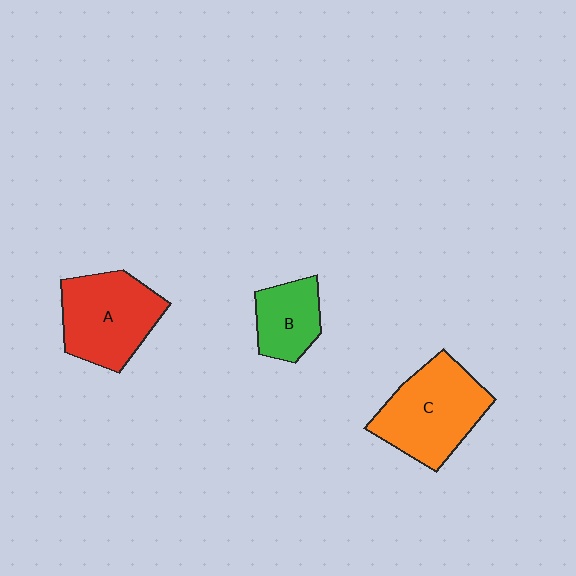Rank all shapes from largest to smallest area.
From largest to smallest: C (orange), A (red), B (green).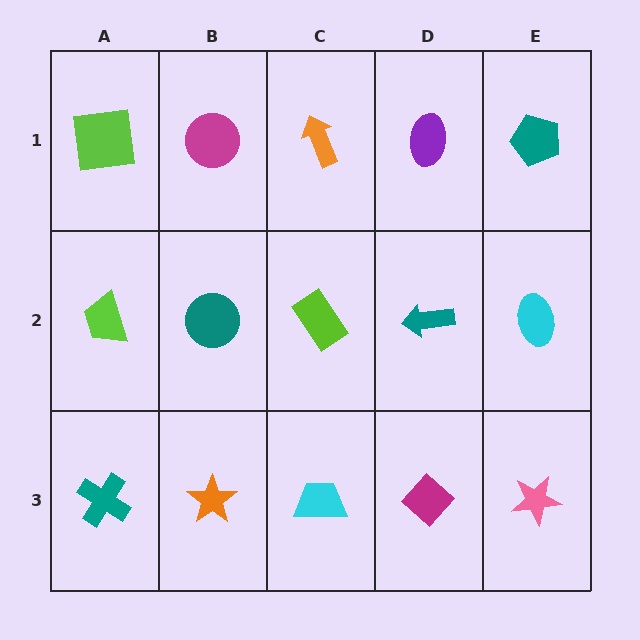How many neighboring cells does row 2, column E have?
3.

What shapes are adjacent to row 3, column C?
A lime rectangle (row 2, column C), an orange star (row 3, column B), a magenta diamond (row 3, column D).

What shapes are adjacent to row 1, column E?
A cyan ellipse (row 2, column E), a purple ellipse (row 1, column D).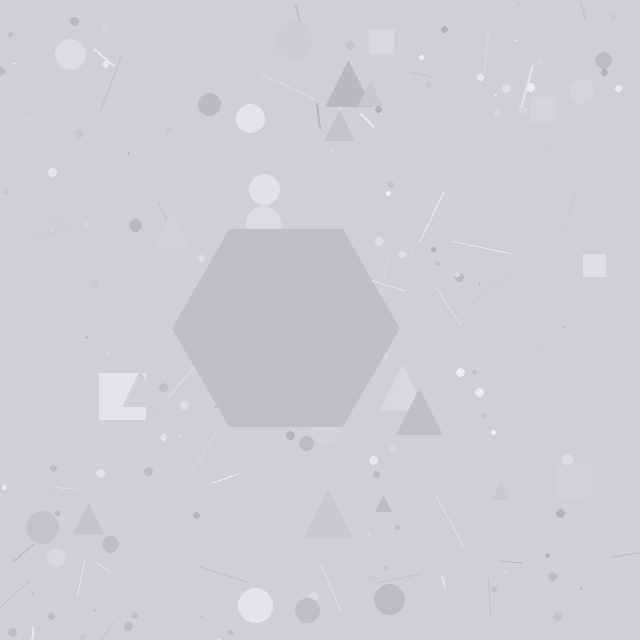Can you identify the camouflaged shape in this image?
The camouflaged shape is a hexagon.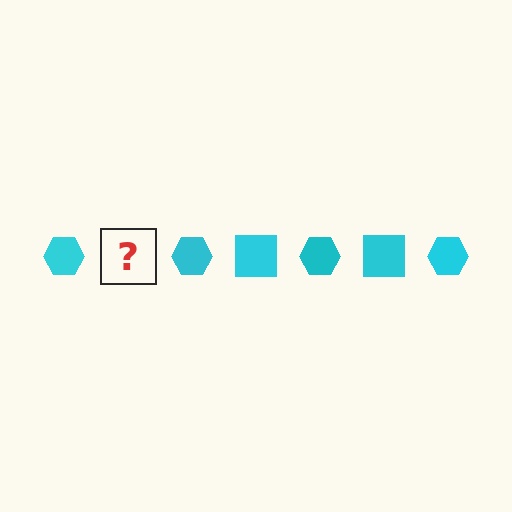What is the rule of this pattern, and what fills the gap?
The rule is that the pattern cycles through hexagon, square shapes in cyan. The gap should be filled with a cyan square.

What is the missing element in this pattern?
The missing element is a cyan square.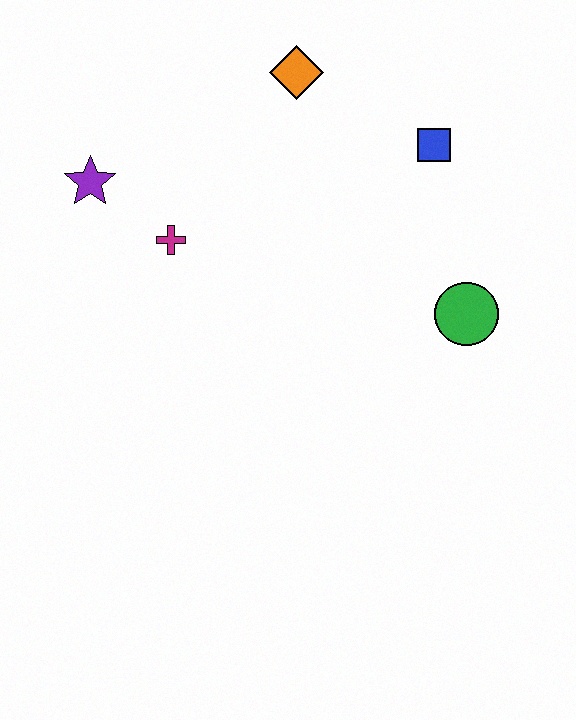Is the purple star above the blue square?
No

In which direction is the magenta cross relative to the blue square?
The magenta cross is to the left of the blue square.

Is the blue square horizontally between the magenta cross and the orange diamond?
No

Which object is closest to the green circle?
The blue square is closest to the green circle.